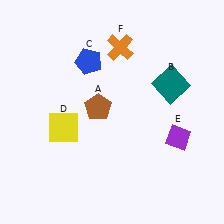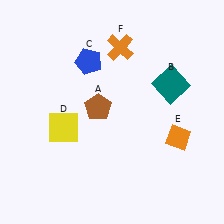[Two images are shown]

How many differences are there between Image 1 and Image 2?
There is 1 difference between the two images.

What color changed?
The diamond (E) changed from purple in Image 1 to orange in Image 2.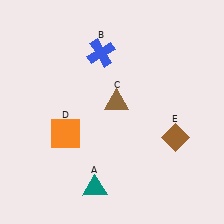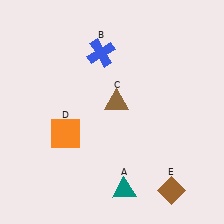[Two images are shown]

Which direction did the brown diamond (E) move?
The brown diamond (E) moved down.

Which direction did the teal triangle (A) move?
The teal triangle (A) moved right.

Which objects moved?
The objects that moved are: the teal triangle (A), the brown diamond (E).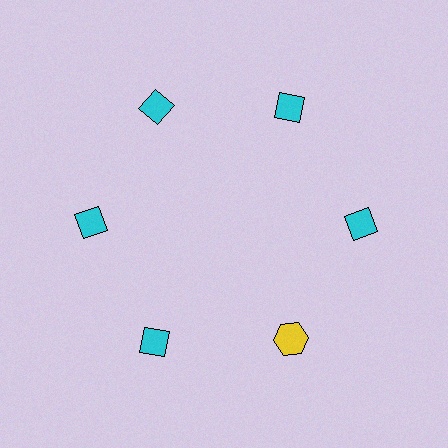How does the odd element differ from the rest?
It differs in both color (yellow instead of cyan) and shape (hexagon instead of diamond).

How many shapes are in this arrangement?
There are 6 shapes arranged in a ring pattern.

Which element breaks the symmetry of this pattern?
The yellow hexagon at roughly the 5 o'clock position breaks the symmetry. All other shapes are cyan diamonds.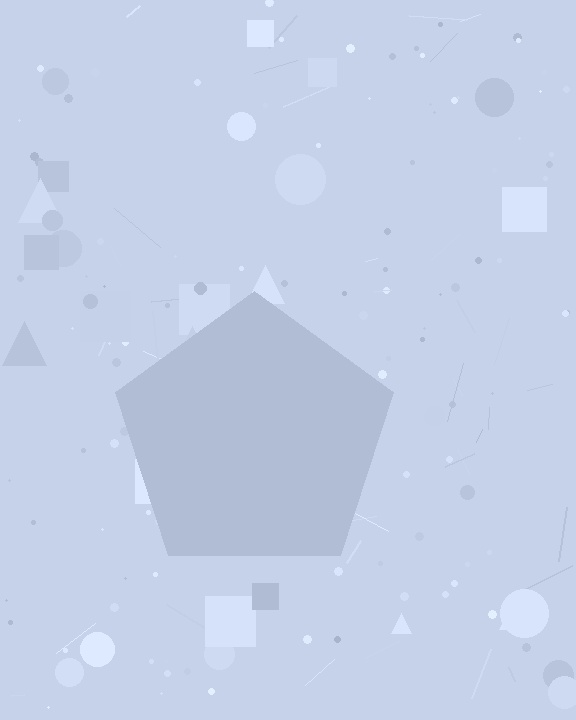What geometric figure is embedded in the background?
A pentagon is embedded in the background.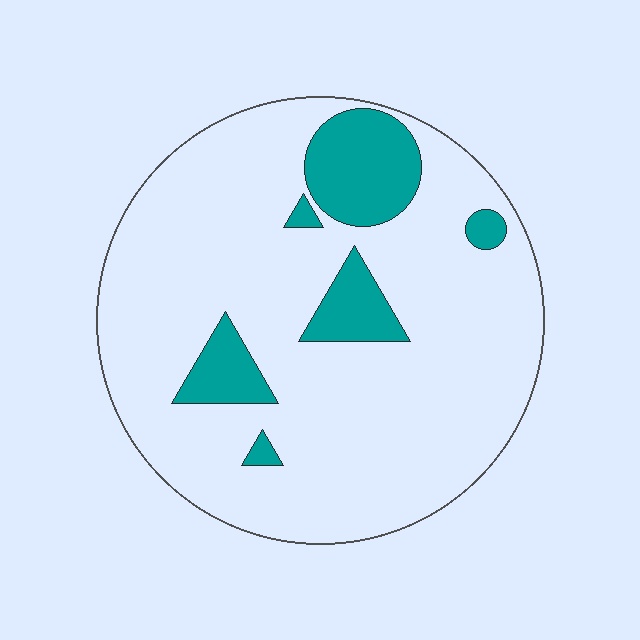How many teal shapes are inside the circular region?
6.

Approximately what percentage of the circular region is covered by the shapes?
Approximately 15%.